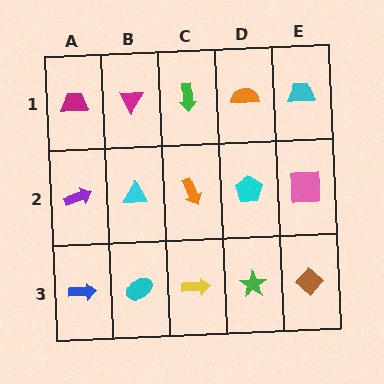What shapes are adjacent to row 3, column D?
A cyan pentagon (row 2, column D), a yellow arrow (row 3, column C), a brown diamond (row 3, column E).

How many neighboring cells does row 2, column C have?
4.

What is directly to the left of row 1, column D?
A green arrow.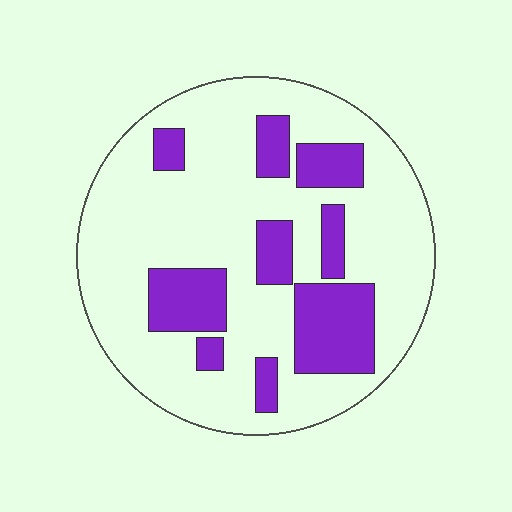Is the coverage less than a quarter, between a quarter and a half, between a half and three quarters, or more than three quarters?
Between a quarter and a half.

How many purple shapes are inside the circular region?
9.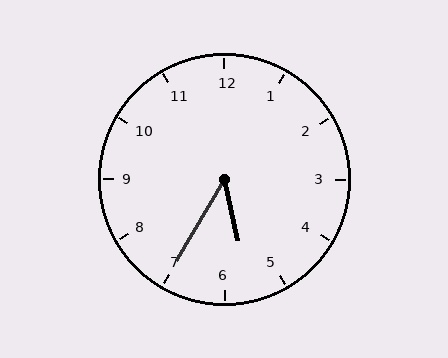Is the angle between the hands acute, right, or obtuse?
It is acute.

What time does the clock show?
5:35.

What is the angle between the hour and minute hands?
Approximately 42 degrees.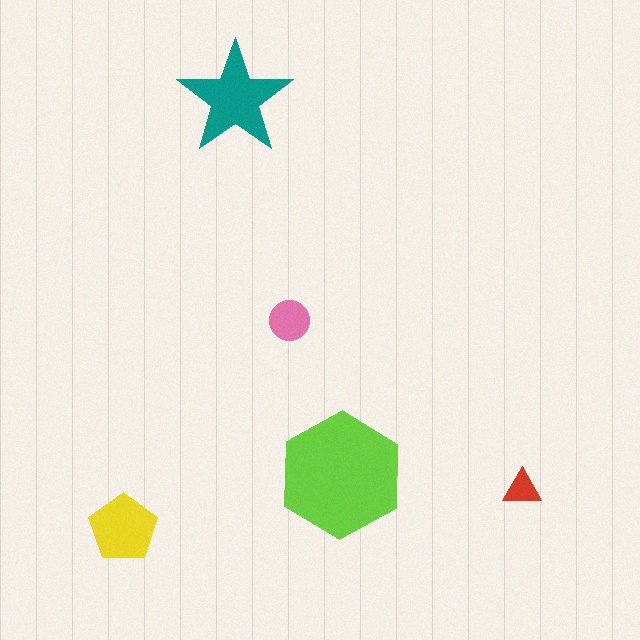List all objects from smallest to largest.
The red triangle, the pink circle, the yellow pentagon, the teal star, the lime hexagon.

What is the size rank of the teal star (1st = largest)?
2nd.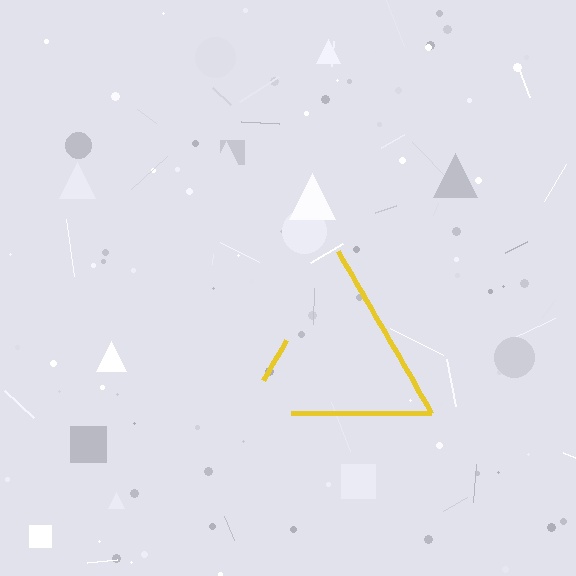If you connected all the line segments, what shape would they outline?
They would outline a triangle.